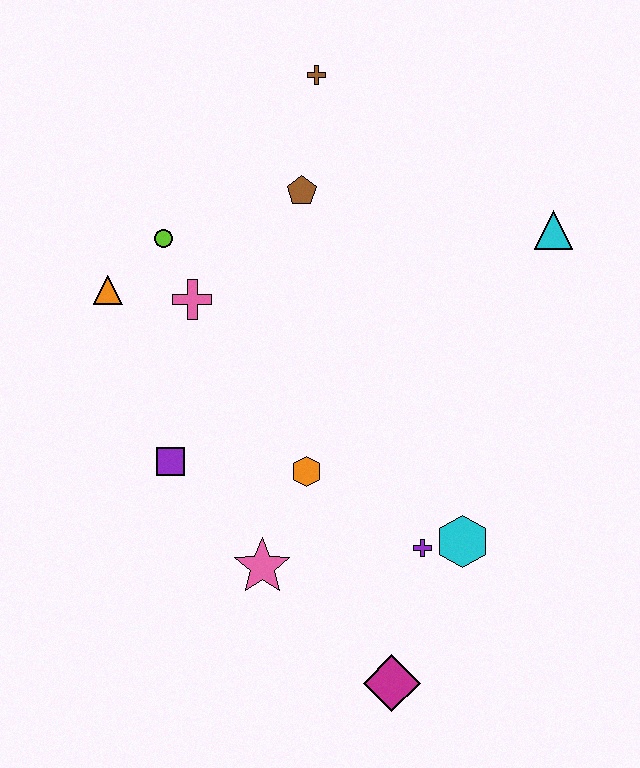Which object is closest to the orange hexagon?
The pink star is closest to the orange hexagon.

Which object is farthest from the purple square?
The cyan triangle is farthest from the purple square.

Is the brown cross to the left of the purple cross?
Yes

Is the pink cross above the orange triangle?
No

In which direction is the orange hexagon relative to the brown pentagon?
The orange hexagon is below the brown pentagon.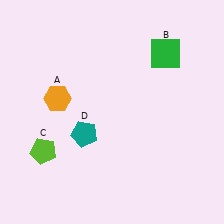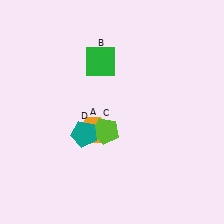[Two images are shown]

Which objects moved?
The objects that moved are: the orange hexagon (A), the green square (B), the lime pentagon (C).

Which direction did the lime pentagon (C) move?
The lime pentagon (C) moved right.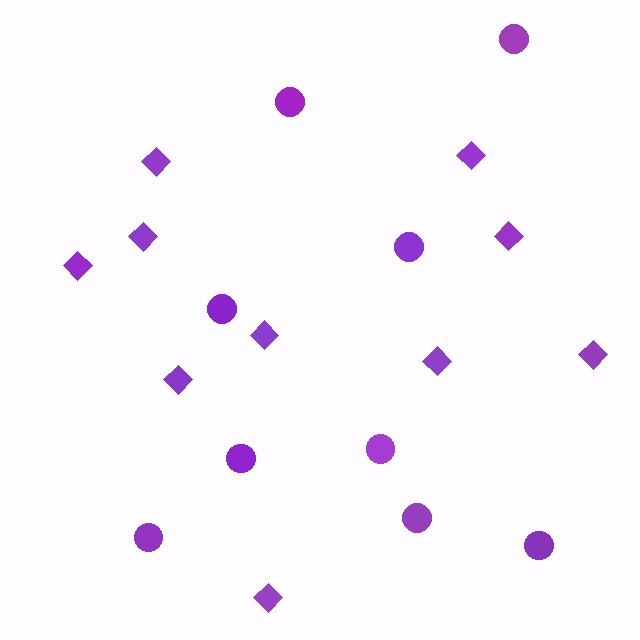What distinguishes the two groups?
There are 2 groups: one group of diamonds (10) and one group of circles (9).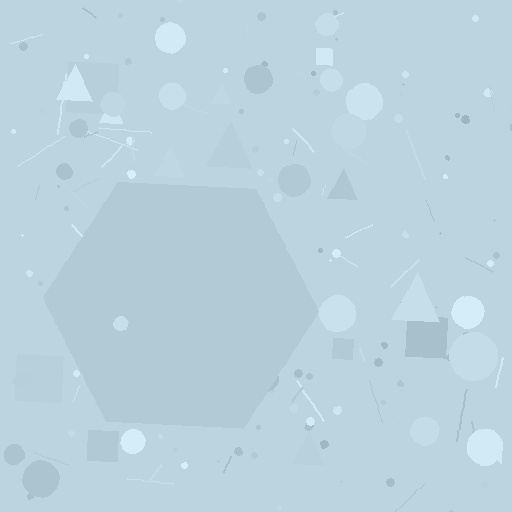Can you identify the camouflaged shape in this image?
The camouflaged shape is a hexagon.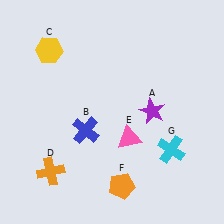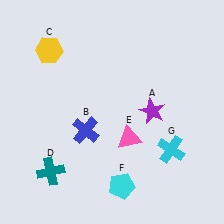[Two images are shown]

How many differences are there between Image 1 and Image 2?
There are 2 differences between the two images.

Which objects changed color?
D changed from orange to teal. F changed from orange to cyan.